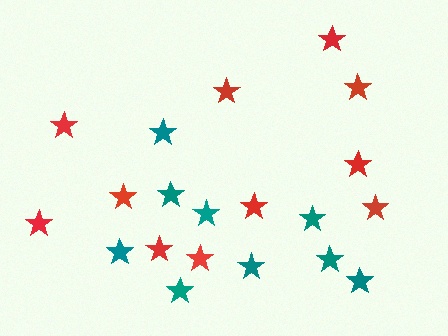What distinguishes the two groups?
There are 2 groups: one group of red stars (11) and one group of teal stars (9).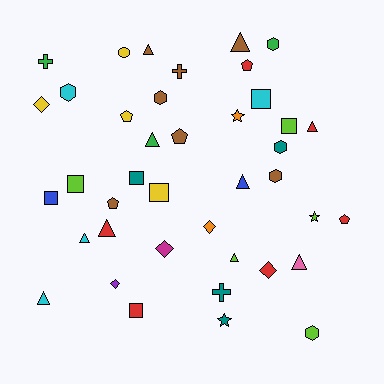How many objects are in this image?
There are 40 objects.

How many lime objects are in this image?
There are 5 lime objects.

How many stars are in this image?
There are 3 stars.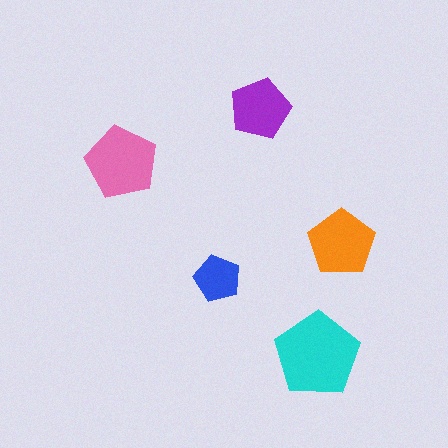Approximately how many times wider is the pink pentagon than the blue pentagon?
About 1.5 times wider.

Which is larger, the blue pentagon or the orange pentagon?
The orange one.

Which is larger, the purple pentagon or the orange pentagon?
The orange one.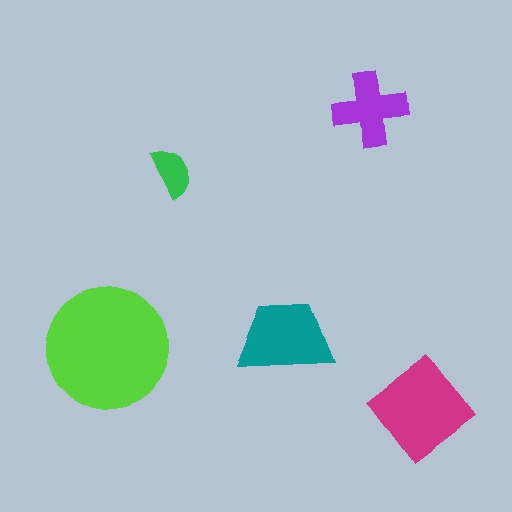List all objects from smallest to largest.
The green semicircle, the purple cross, the teal trapezoid, the magenta diamond, the lime circle.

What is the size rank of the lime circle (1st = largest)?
1st.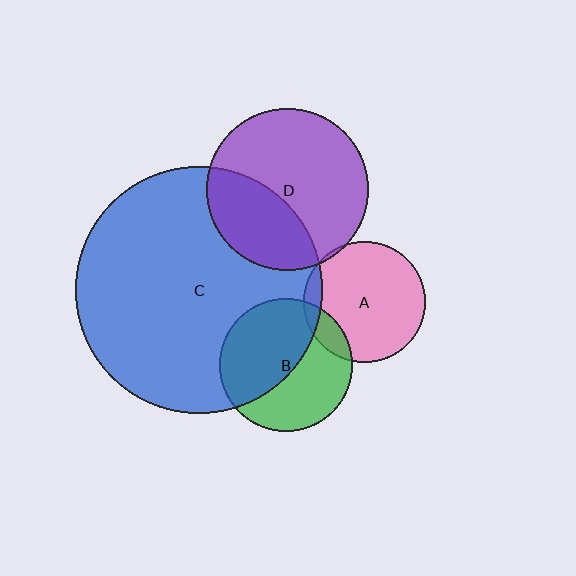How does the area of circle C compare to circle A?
Approximately 4.1 times.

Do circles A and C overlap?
Yes.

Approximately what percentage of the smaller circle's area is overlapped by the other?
Approximately 10%.